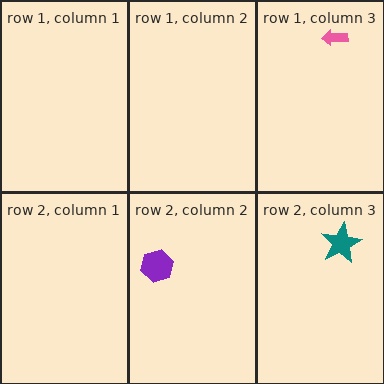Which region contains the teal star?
The row 2, column 3 region.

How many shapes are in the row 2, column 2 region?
1.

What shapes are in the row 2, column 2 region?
The purple hexagon.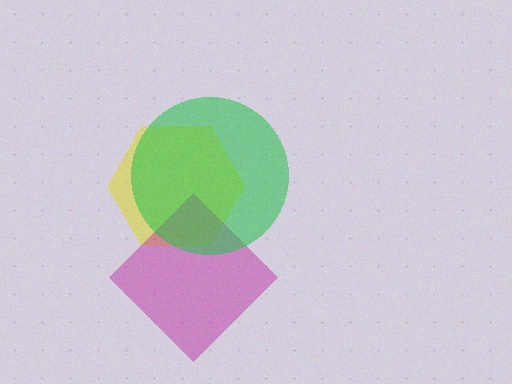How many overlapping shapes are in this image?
There are 3 overlapping shapes in the image.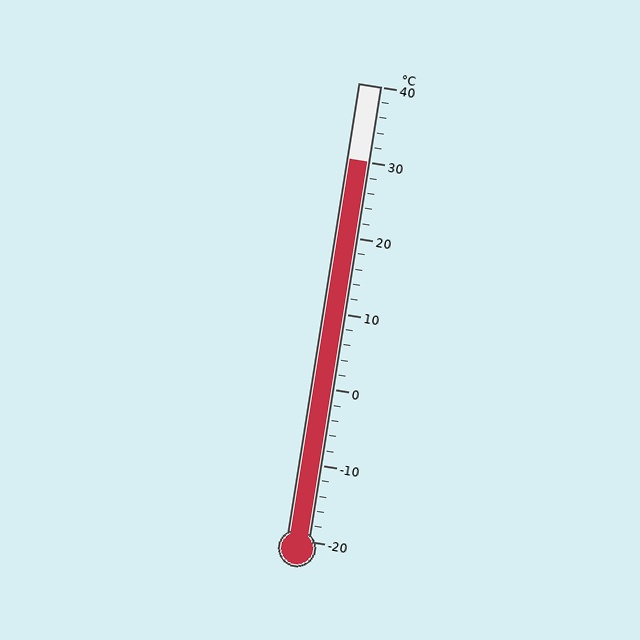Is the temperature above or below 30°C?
The temperature is at 30°C.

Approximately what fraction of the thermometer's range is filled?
The thermometer is filled to approximately 85% of its range.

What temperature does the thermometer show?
The thermometer shows approximately 30°C.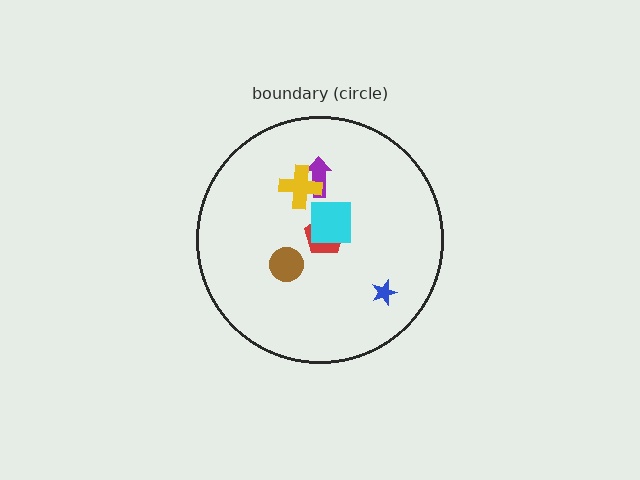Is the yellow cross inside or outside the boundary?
Inside.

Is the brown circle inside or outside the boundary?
Inside.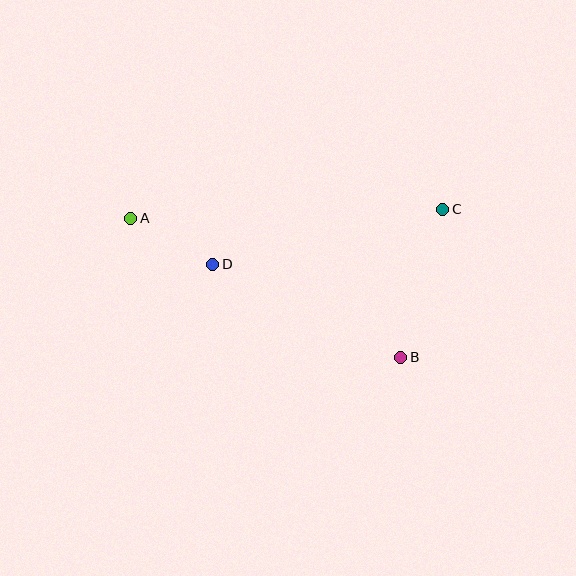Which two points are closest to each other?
Points A and D are closest to each other.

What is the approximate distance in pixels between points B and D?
The distance between B and D is approximately 210 pixels.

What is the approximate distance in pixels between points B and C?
The distance between B and C is approximately 154 pixels.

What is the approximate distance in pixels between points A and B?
The distance between A and B is approximately 304 pixels.